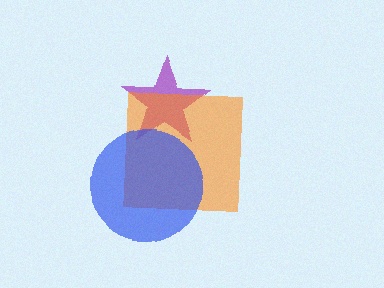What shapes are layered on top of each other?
The layered shapes are: a purple star, an orange square, a blue circle.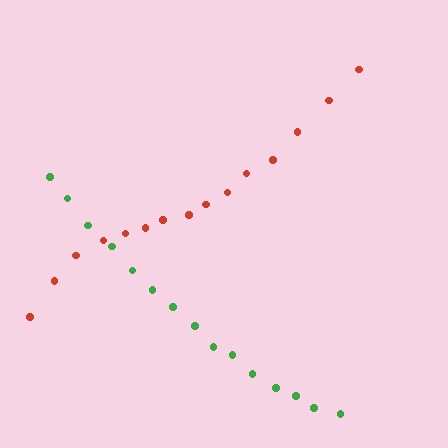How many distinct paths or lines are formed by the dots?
There are 2 distinct paths.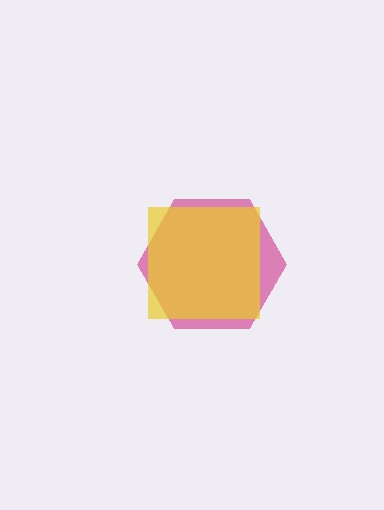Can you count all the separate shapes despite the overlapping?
Yes, there are 2 separate shapes.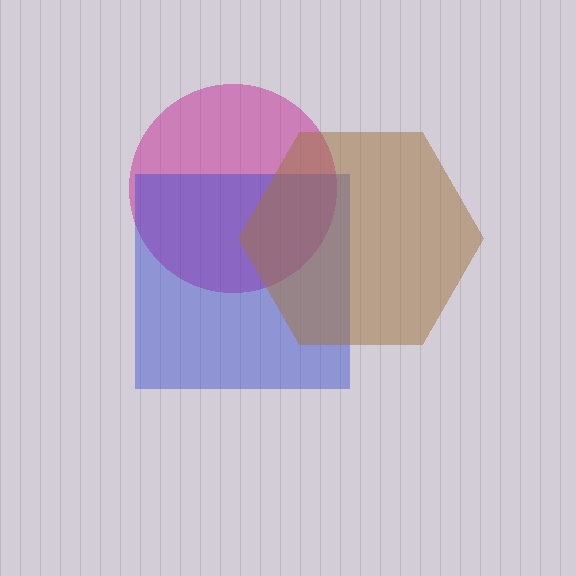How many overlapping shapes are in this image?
There are 3 overlapping shapes in the image.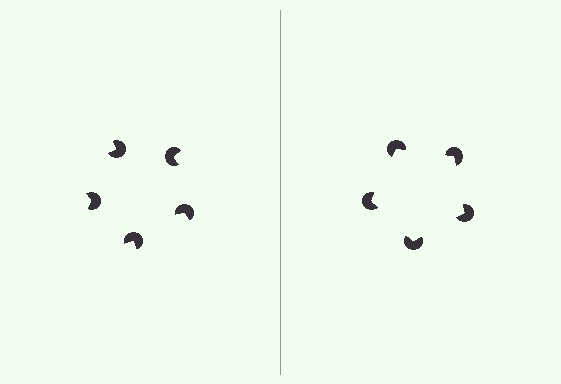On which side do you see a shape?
An illusory pentagon appears on the right side. On the left side the wedge cuts are rotated, so no coherent shape forms.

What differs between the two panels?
The pac-man discs are positioned identically on both sides; only the wedge orientations differ. On the right they align to a pentagon; on the left they are misaligned.